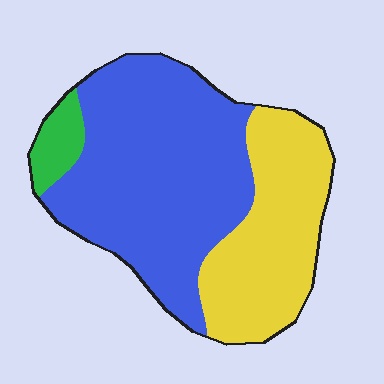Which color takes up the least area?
Green, at roughly 5%.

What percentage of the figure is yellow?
Yellow covers around 35% of the figure.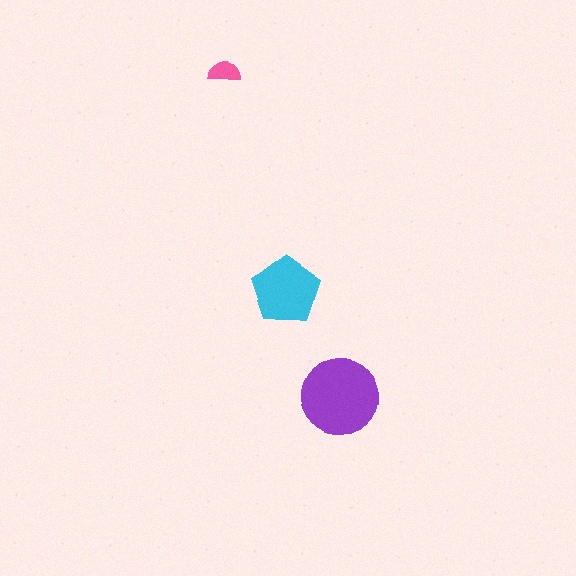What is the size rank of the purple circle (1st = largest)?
1st.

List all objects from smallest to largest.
The pink semicircle, the cyan pentagon, the purple circle.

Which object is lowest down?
The purple circle is bottommost.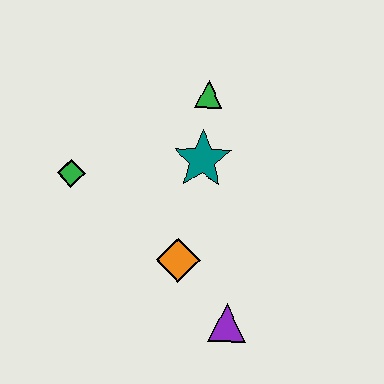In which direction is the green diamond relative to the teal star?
The green diamond is to the left of the teal star.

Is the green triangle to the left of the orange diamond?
No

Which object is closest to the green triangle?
The teal star is closest to the green triangle.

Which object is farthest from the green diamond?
The purple triangle is farthest from the green diamond.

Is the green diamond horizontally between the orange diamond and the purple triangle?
No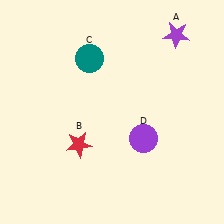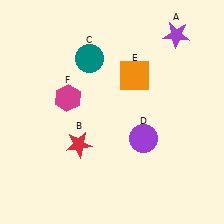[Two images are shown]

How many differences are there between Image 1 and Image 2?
There are 2 differences between the two images.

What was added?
An orange square (E), a magenta hexagon (F) were added in Image 2.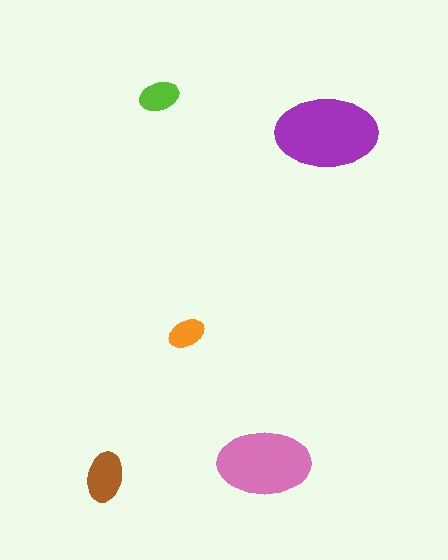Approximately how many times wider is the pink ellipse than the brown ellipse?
About 2 times wider.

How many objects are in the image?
There are 5 objects in the image.